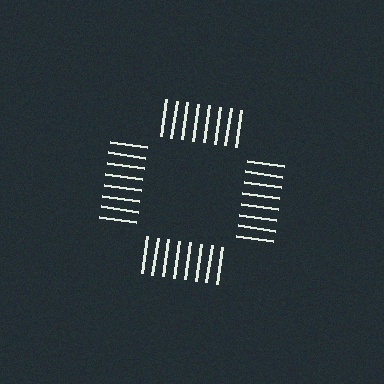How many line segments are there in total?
32 — 8 along each of the 4 edges.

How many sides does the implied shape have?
4 sides — the line-ends trace a square.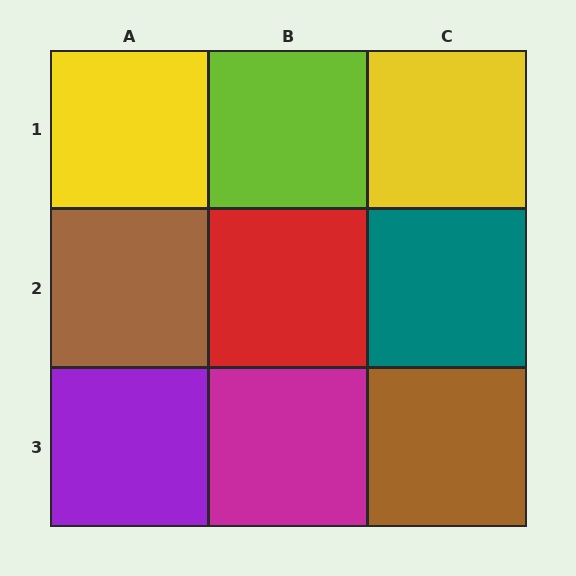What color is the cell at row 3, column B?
Magenta.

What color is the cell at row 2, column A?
Brown.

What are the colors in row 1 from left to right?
Yellow, lime, yellow.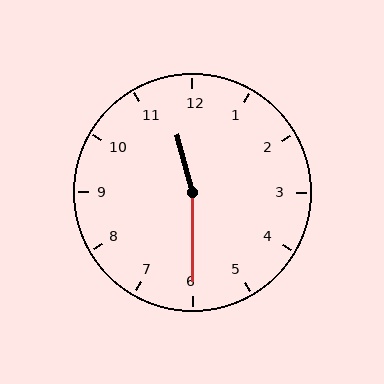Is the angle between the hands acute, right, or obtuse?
It is obtuse.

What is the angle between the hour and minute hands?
Approximately 165 degrees.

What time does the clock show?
11:30.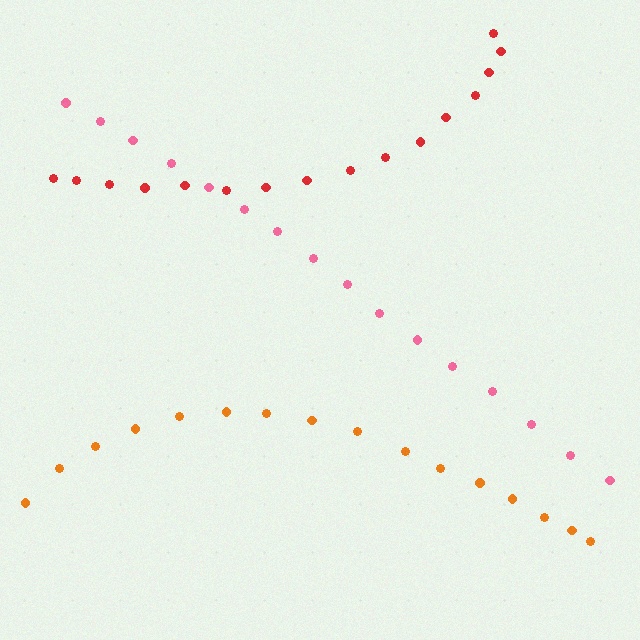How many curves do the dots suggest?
There are 3 distinct paths.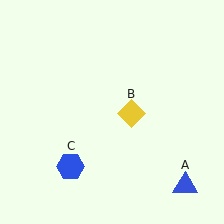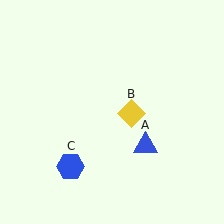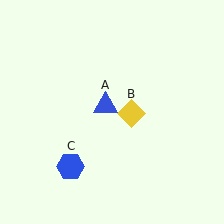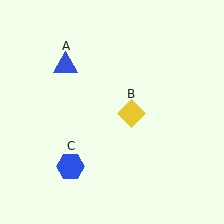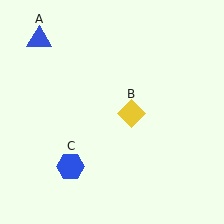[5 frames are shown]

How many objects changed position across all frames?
1 object changed position: blue triangle (object A).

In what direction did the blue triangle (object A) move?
The blue triangle (object A) moved up and to the left.